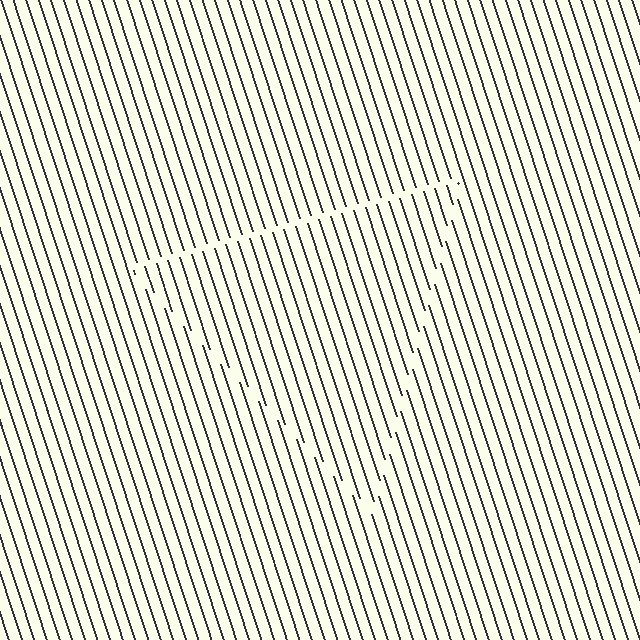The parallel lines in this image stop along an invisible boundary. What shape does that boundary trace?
An illusory triangle. The interior of the shape contains the same grating, shifted by half a period — the contour is defined by the phase discontinuity where line-ends from the inner and outer gratings abut.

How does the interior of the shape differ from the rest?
The interior of the shape contains the same grating, shifted by half a period — the contour is defined by the phase discontinuity where line-ends from the inner and outer gratings abut.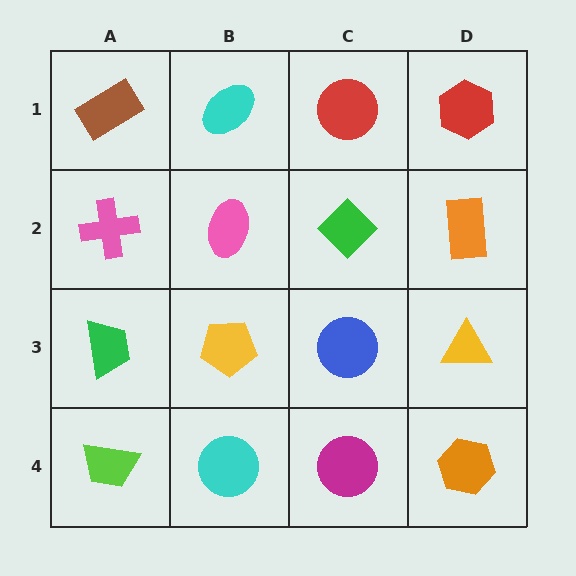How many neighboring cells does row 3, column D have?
3.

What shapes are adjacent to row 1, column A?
A pink cross (row 2, column A), a cyan ellipse (row 1, column B).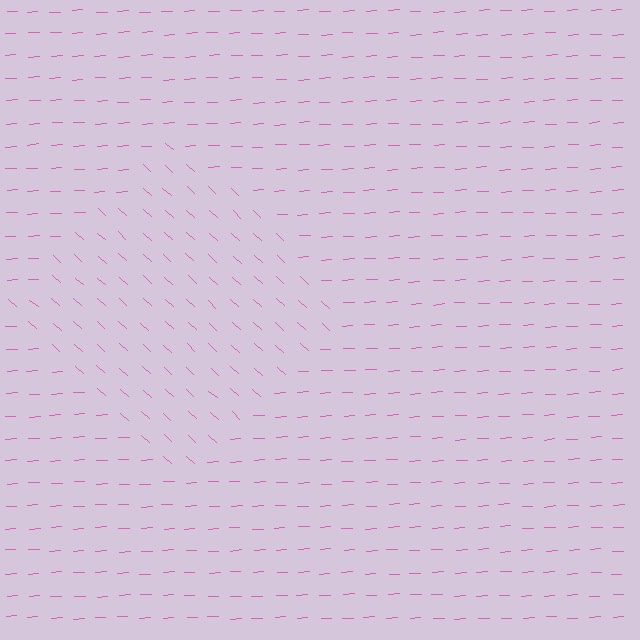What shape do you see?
I see a diamond.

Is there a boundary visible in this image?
Yes, there is a texture boundary formed by a change in line orientation.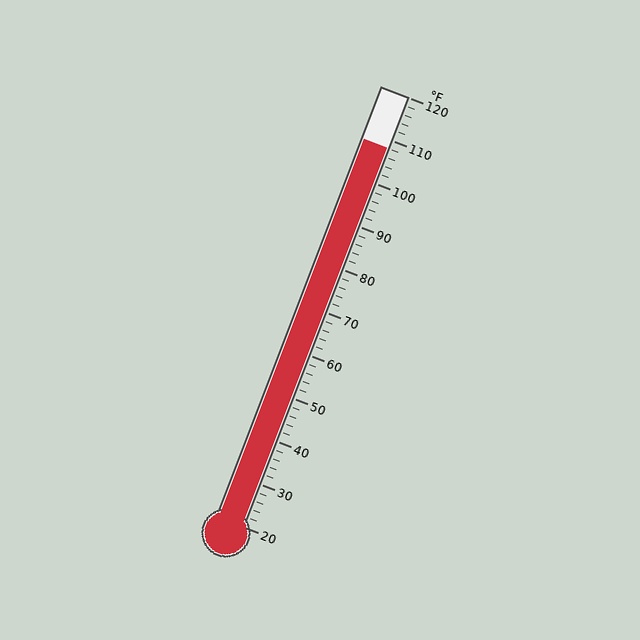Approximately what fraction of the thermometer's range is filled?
The thermometer is filled to approximately 90% of its range.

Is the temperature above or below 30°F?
The temperature is above 30°F.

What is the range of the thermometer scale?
The thermometer scale ranges from 20°F to 120°F.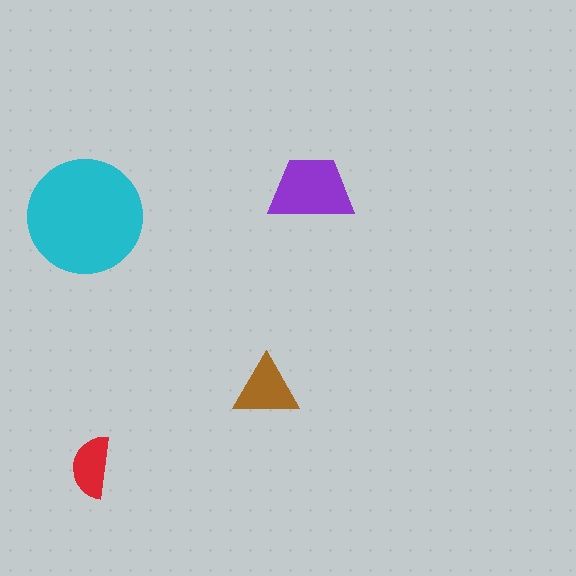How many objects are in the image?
There are 4 objects in the image.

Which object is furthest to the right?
The purple trapezoid is rightmost.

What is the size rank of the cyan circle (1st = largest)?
1st.